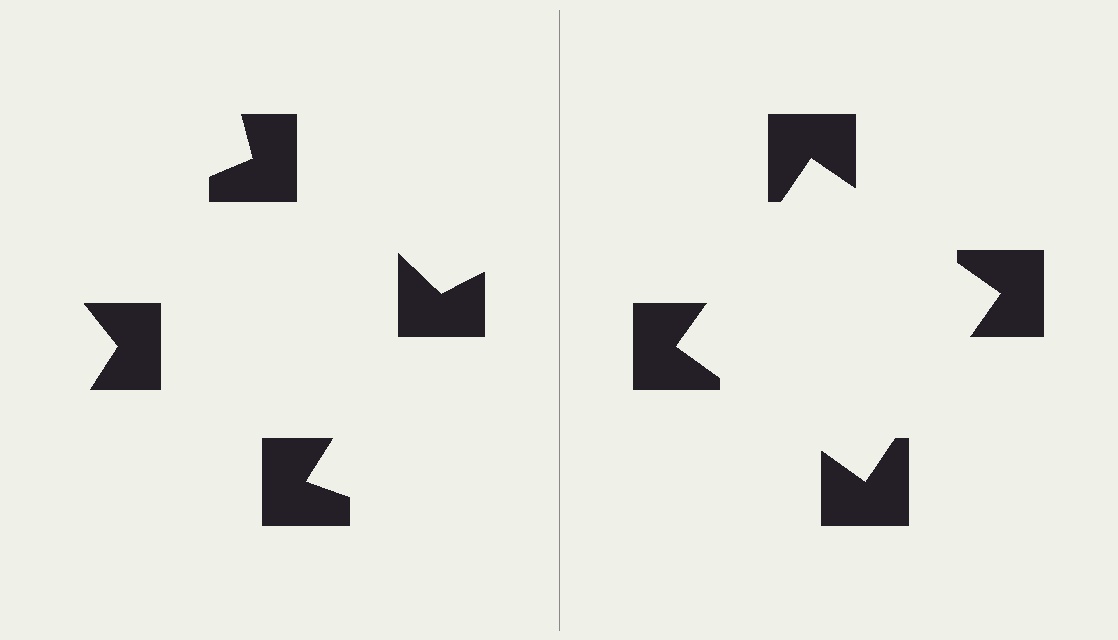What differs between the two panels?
The notched squares are positioned identically on both sides; only the wedge orientations differ. On the right they align to a square; on the left they are misaligned.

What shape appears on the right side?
An illusory square.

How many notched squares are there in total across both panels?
8 — 4 on each side.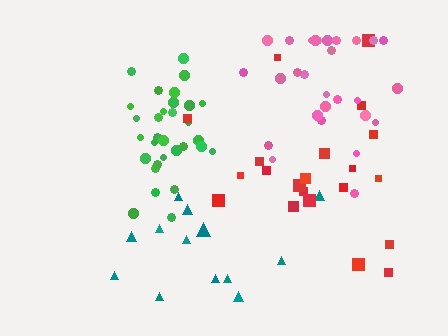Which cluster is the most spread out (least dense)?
Teal.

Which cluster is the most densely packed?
Green.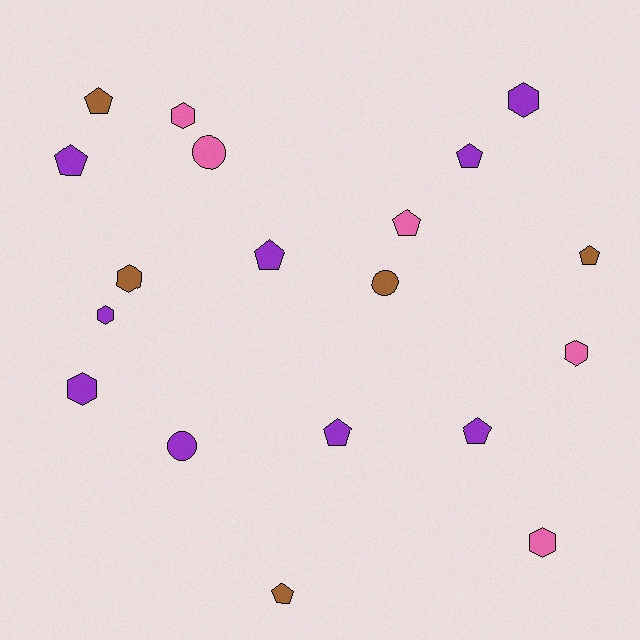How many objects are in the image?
There are 19 objects.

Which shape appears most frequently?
Pentagon, with 9 objects.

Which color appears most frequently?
Purple, with 9 objects.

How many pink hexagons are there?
There are 3 pink hexagons.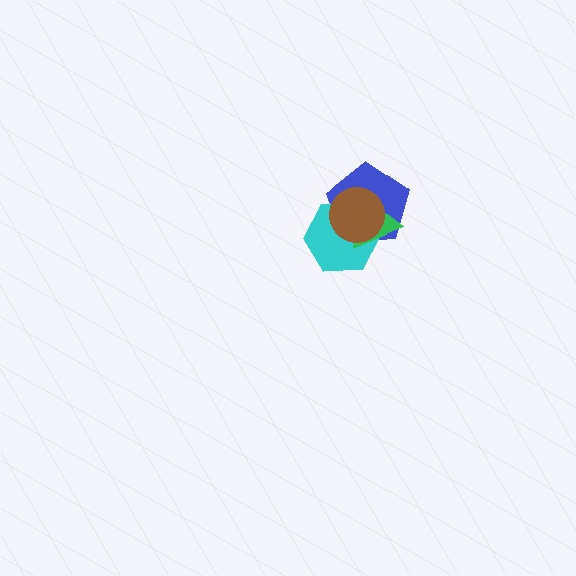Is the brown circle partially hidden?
No, no other shape covers it.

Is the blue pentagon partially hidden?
Yes, it is partially covered by another shape.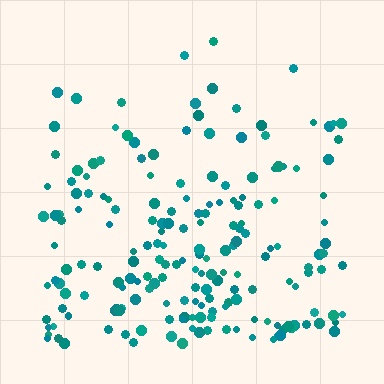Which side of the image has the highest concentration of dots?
The bottom.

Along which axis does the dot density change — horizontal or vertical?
Vertical.